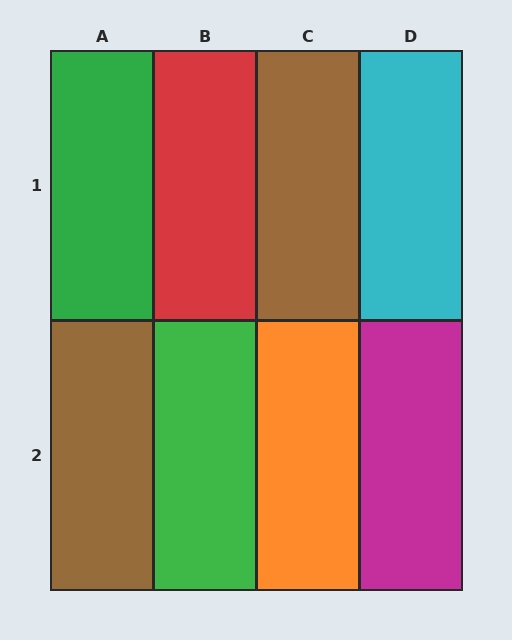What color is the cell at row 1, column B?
Red.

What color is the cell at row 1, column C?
Brown.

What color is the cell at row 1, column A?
Green.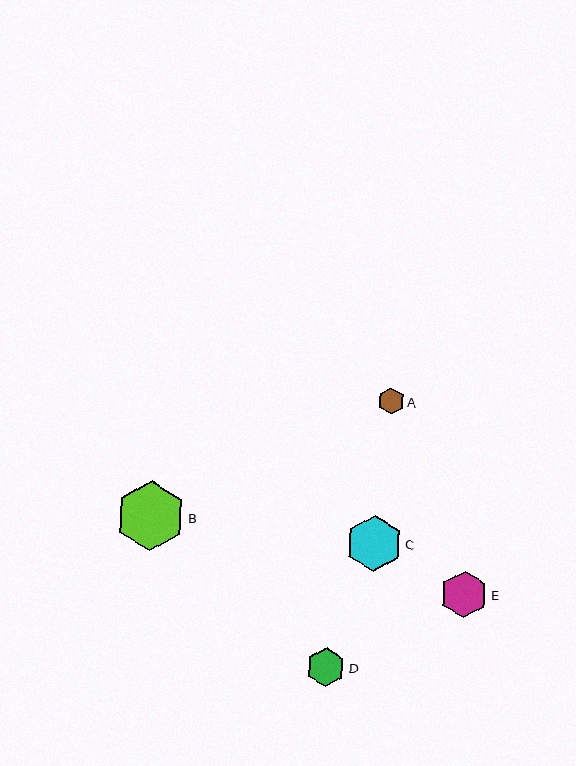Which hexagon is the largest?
Hexagon B is the largest with a size of approximately 69 pixels.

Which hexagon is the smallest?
Hexagon A is the smallest with a size of approximately 26 pixels.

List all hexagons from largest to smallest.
From largest to smallest: B, C, E, D, A.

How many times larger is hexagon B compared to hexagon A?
Hexagon B is approximately 2.6 times the size of hexagon A.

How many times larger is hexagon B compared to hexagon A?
Hexagon B is approximately 2.6 times the size of hexagon A.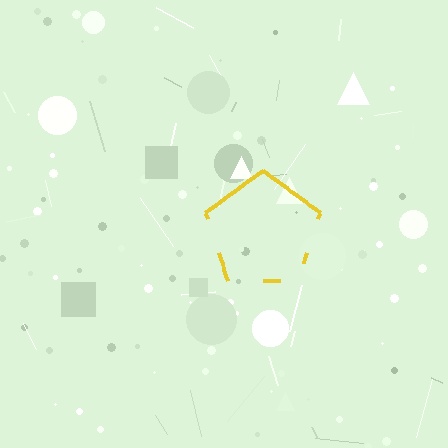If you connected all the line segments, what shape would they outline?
They would outline a pentagon.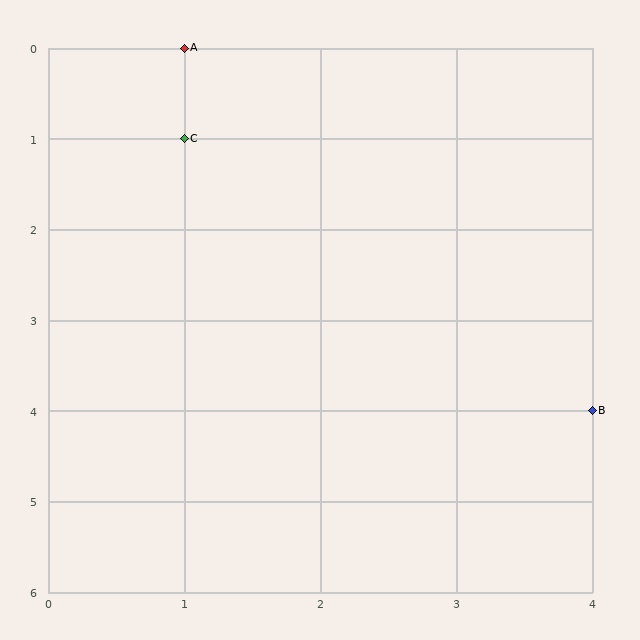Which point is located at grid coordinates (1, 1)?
Point C is at (1, 1).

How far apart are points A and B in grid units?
Points A and B are 3 columns and 4 rows apart (about 5.0 grid units diagonally).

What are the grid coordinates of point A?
Point A is at grid coordinates (1, 0).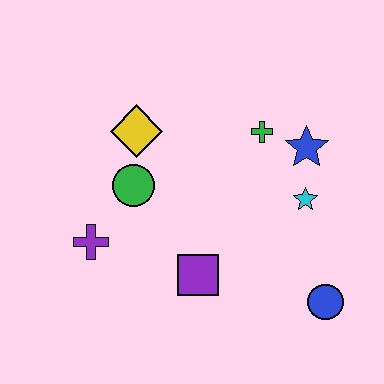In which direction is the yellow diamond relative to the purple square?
The yellow diamond is above the purple square.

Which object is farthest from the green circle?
The blue circle is farthest from the green circle.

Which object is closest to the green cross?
The blue star is closest to the green cross.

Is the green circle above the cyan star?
Yes